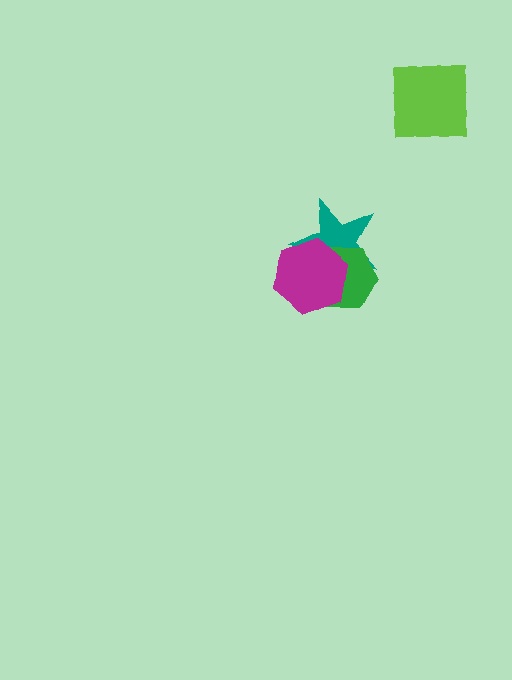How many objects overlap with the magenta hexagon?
2 objects overlap with the magenta hexagon.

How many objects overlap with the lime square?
0 objects overlap with the lime square.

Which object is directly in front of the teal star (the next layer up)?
The green hexagon is directly in front of the teal star.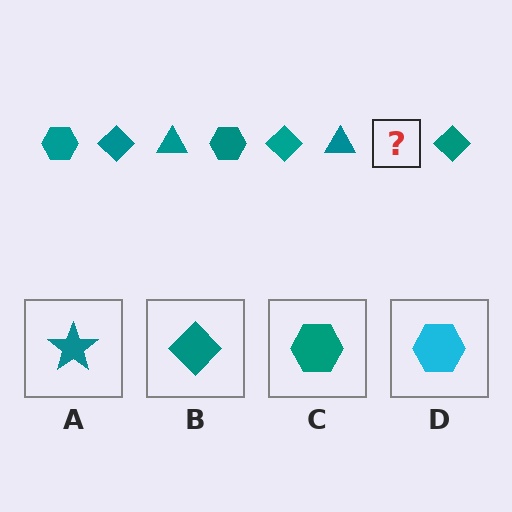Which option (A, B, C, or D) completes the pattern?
C.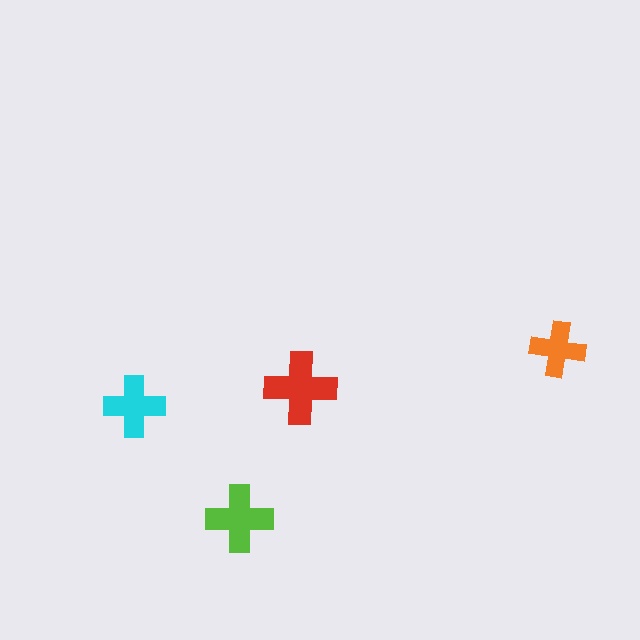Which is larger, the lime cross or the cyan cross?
The lime one.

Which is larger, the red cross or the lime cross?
The red one.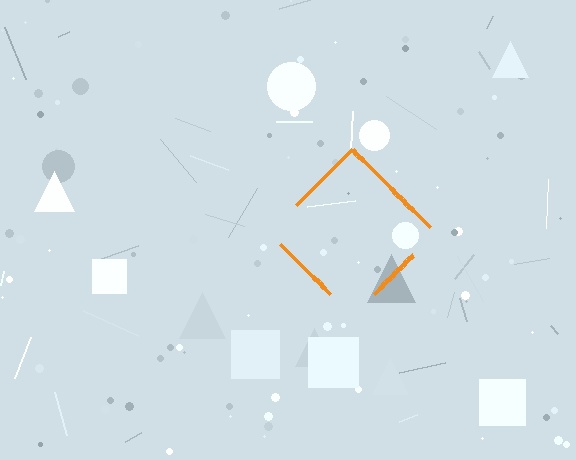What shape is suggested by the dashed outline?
The dashed outline suggests a diamond.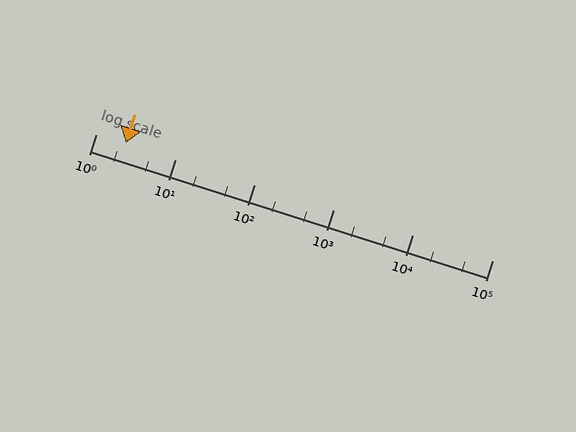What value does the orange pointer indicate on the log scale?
The pointer indicates approximately 2.4.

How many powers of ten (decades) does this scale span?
The scale spans 5 decades, from 1 to 100000.